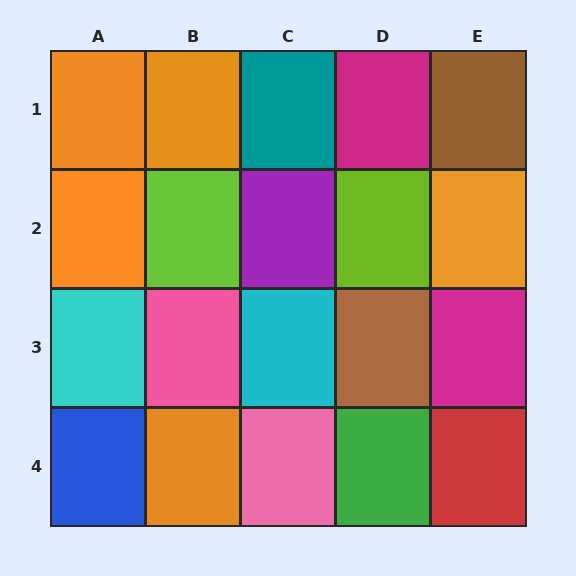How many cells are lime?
2 cells are lime.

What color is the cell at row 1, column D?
Magenta.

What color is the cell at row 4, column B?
Orange.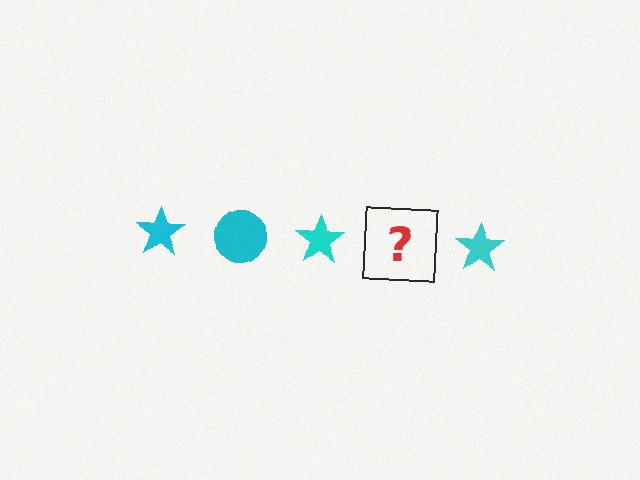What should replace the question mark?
The question mark should be replaced with a cyan circle.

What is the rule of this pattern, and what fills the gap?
The rule is that the pattern cycles through star, circle shapes in cyan. The gap should be filled with a cyan circle.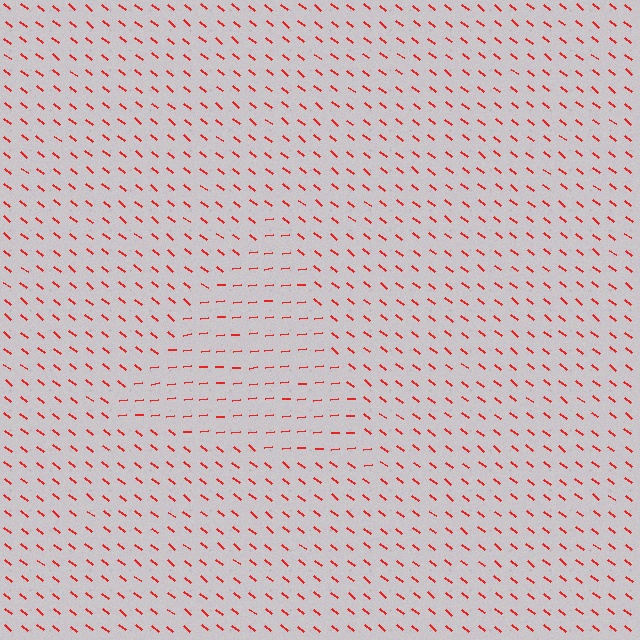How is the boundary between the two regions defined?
The boundary is defined purely by a change in line orientation (approximately 45 degrees difference). All lines are the same color and thickness.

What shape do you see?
I see a triangle.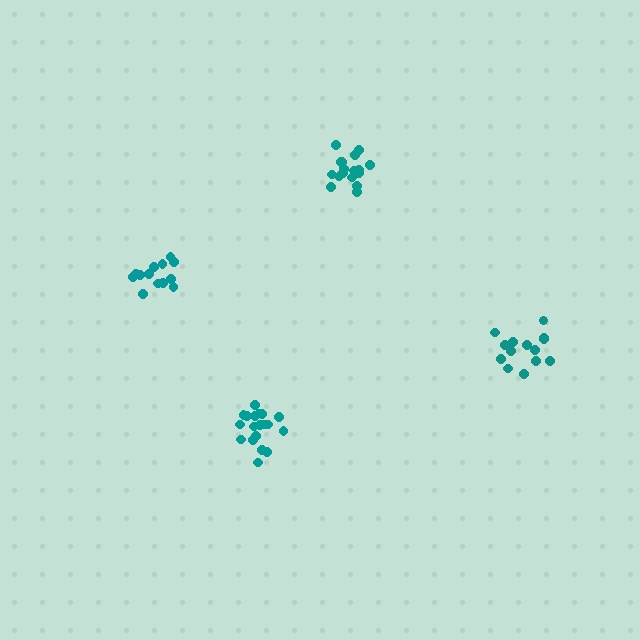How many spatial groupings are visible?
There are 4 spatial groupings.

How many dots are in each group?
Group 1: 18 dots, Group 2: 14 dots, Group 3: 13 dots, Group 4: 19 dots (64 total).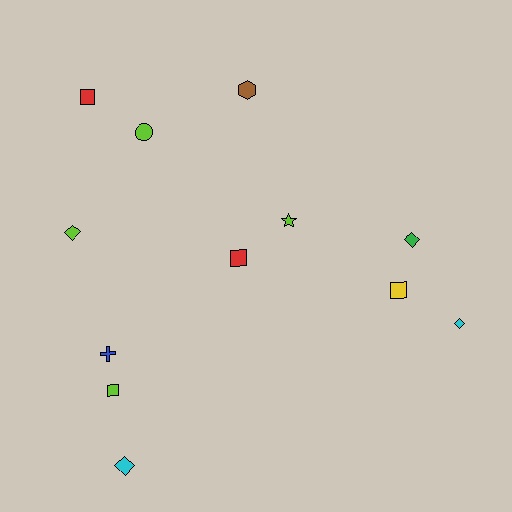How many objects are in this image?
There are 12 objects.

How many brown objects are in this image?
There is 1 brown object.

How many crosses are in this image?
There is 1 cross.